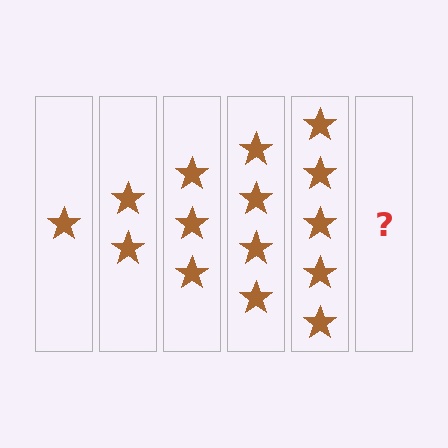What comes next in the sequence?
The next element should be 6 stars.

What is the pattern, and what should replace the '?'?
The pattern is that each step adds one more star. The '?' should be 6 stars.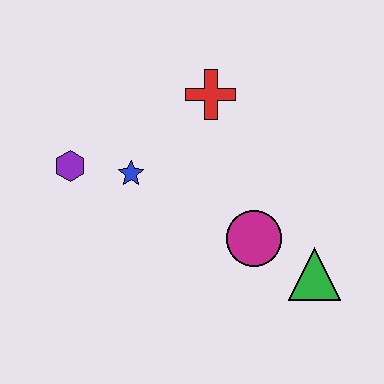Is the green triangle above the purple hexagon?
No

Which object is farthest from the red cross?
The green triangle is farthest from the red cross.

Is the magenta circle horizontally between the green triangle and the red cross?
Yes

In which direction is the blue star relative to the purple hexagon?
The blue star is to the right of the purple hexagon.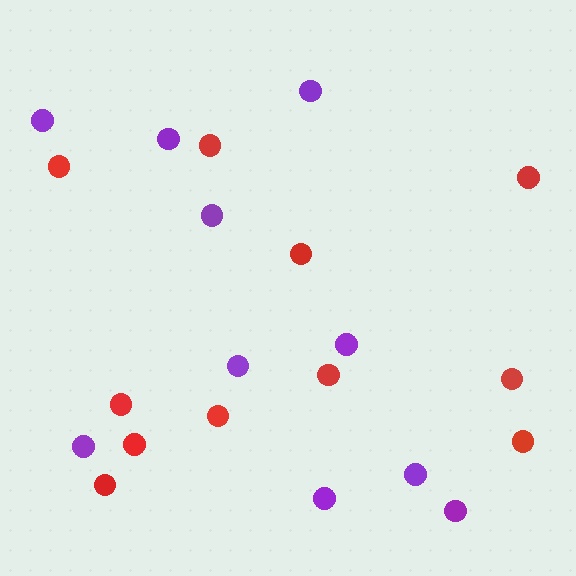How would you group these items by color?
There are 2 groups: one group of purple circles (10) and one group of red circles (11).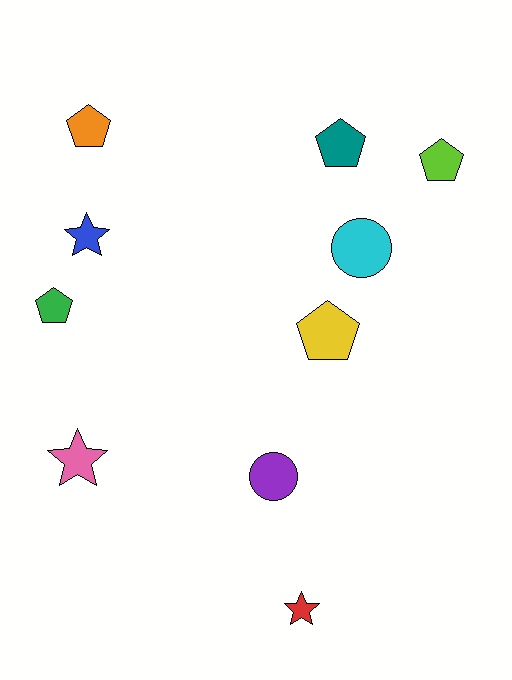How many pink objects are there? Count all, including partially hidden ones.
There is 1 pink object.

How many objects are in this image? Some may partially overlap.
There are 10 objects.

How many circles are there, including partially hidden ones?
There are 2 circles.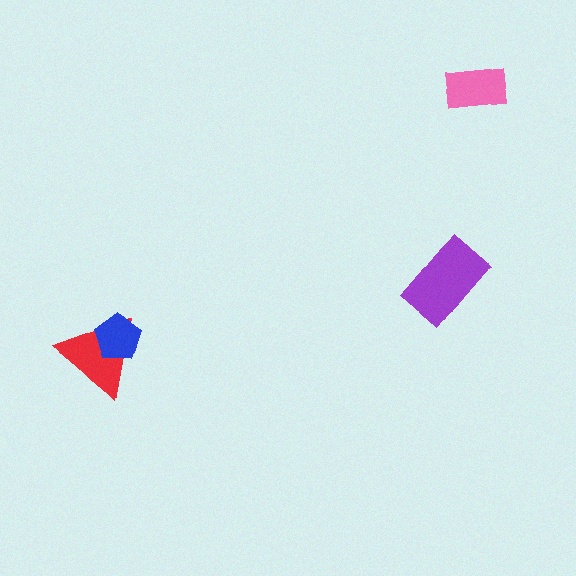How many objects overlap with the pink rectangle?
0 objects overlap with the pink rectangle.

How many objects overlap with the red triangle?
1 object overlaps with the red triangle.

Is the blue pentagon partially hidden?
No, no other shape covers it.